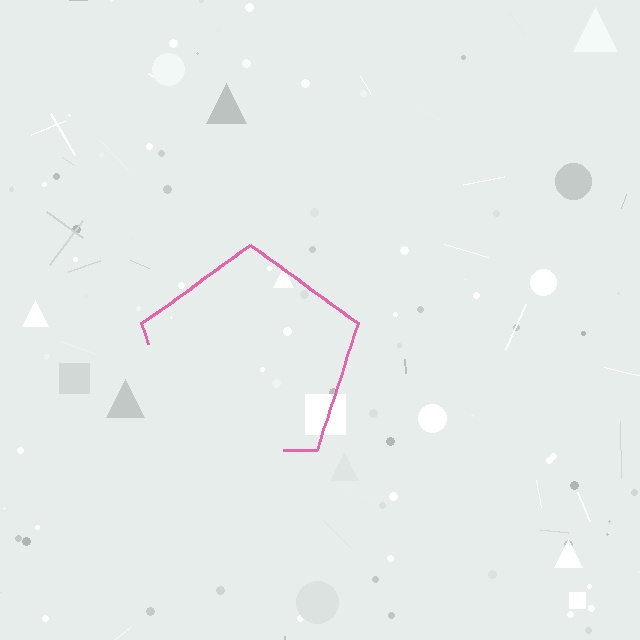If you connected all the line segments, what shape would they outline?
They would outline a pentagon.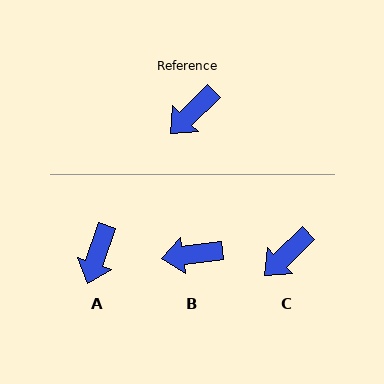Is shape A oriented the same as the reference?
No, it is off by about 27 degrees.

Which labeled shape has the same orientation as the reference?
C.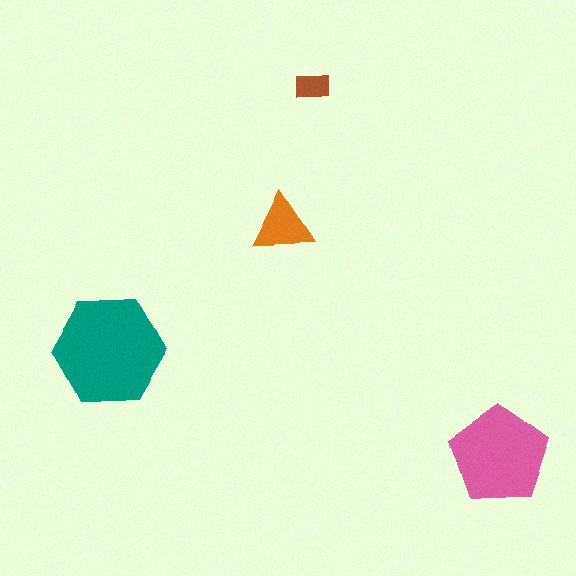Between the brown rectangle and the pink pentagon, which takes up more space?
The pink pentagon.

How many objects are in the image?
There are 4 objects in the image.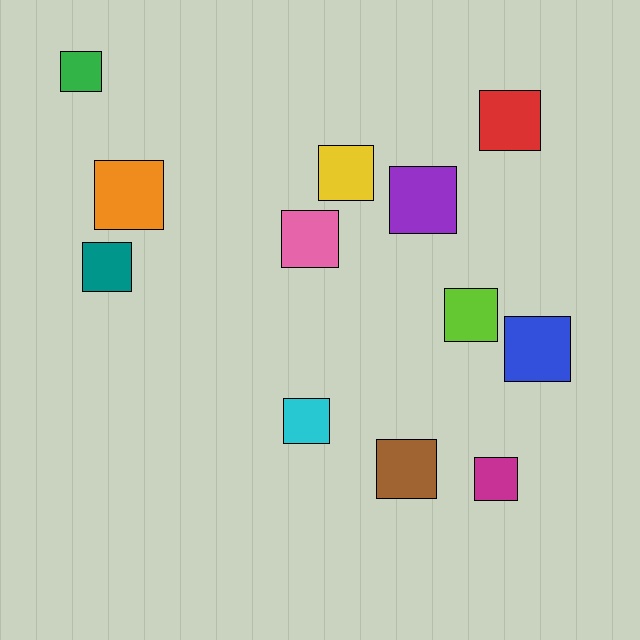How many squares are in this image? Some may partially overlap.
There are 12 squares.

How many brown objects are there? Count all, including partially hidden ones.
There is 1 brown object.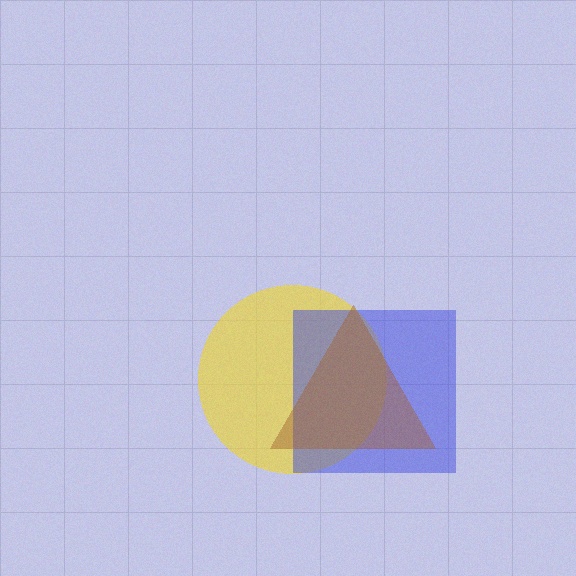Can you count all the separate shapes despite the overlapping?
Yes, there are 3 separate shapes.